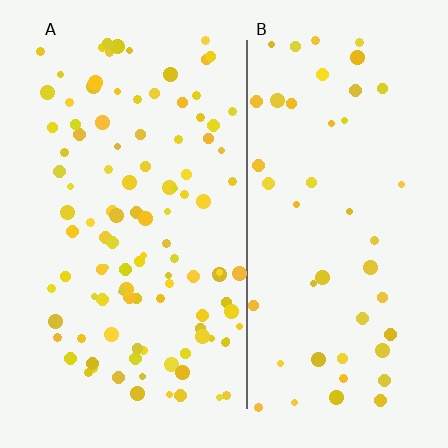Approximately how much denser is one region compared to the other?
Approximately 2.2× — region A over region B.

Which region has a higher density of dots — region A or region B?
A (the left).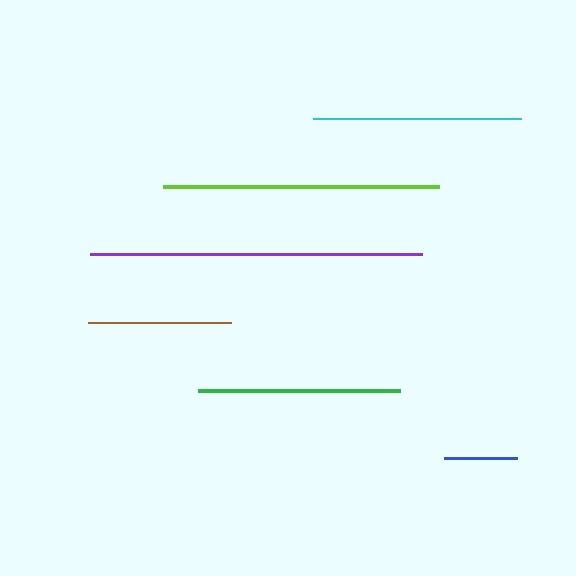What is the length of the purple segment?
The purple segment is approximately 332 pixels long.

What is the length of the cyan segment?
The cyan segment is approximately 208 pixels long.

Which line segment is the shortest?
The blue line is the shortest at approximately 73 pixels.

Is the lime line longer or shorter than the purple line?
The purple line is longer than the lime line.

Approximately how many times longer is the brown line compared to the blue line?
The brown line is approximately 2.0 times the length of the blue line.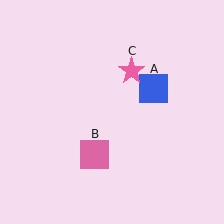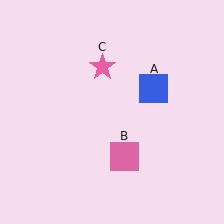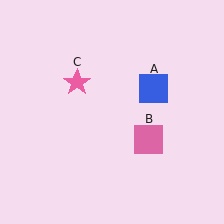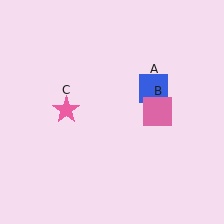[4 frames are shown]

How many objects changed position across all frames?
2 objects changed position: pink square (object B), pink star (object C).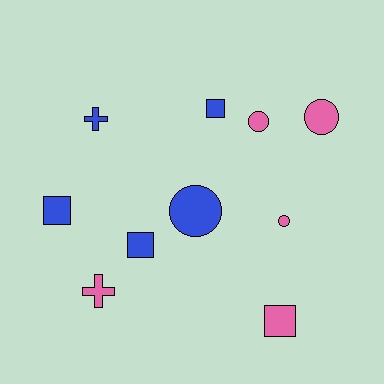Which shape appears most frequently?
Square, with 4 objects.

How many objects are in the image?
There are 10 objects.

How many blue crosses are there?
There is 1 blue cross.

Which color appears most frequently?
Blue, with 5 objects.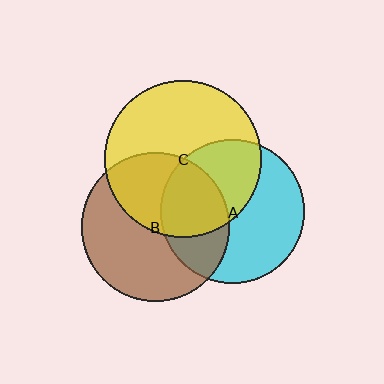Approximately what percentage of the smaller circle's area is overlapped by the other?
Approximately 45%.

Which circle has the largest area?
Circle C (yellow).